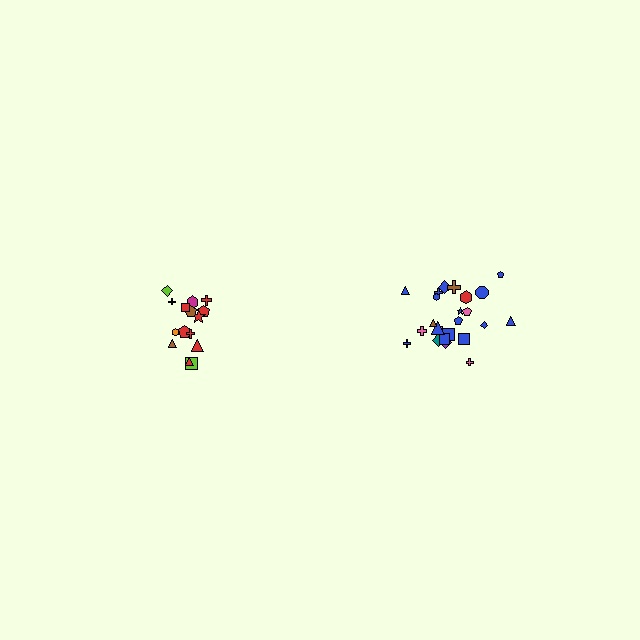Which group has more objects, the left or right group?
The right group.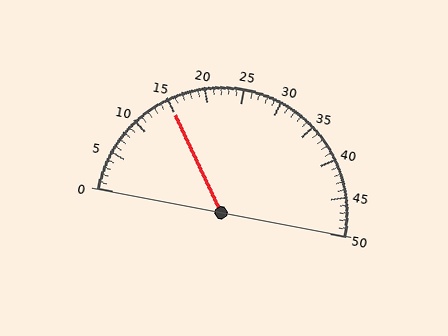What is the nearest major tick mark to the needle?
The nearest major tick mark is 15.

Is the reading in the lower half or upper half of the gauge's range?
The reading is in the lower half of the range (0 to 50).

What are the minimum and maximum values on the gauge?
The gauge ranges from 0 to 50.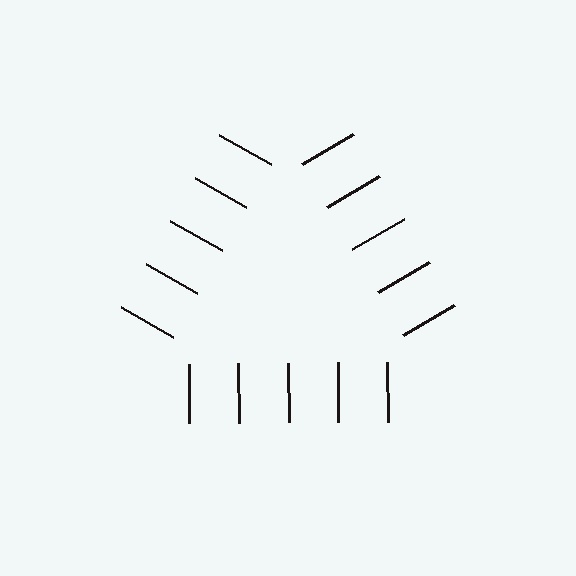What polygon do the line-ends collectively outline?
An illusory triangle — the line segments terminate on its edges but no continuous stroke is drawn.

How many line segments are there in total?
15 — 5 along each of the 3 edges.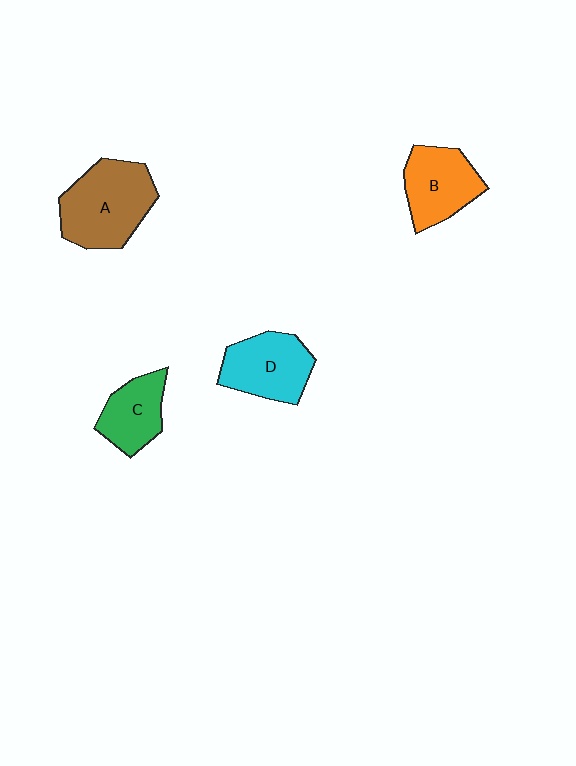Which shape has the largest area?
Shape A (brown).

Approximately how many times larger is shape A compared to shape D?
Approximately 1.3 times.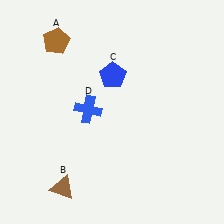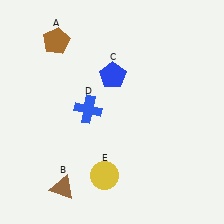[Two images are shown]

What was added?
A yellow circle (E) was added in Image 2.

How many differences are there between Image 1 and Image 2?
There is 1 difference between the two images.